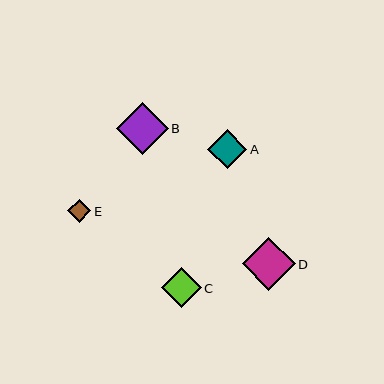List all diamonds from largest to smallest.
From largest to smallest: D, B, C, A, E.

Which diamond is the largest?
Diamond D is the largest with a size of approximately 53 pixels.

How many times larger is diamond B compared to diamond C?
Diamond B is approximately 1.3 times the size of diamond C.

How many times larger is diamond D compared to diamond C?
Diamond D is approximately 1.3 times the size of diamond C.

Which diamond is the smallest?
Diamond E is the smallest with a size of approximately 23 pixels.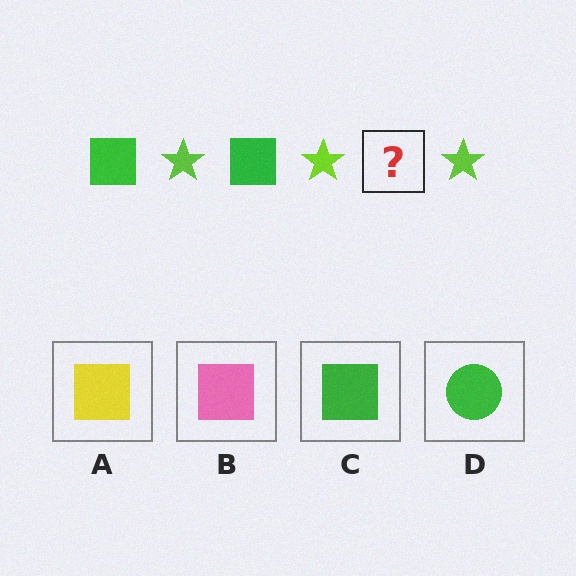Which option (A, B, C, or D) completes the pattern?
C.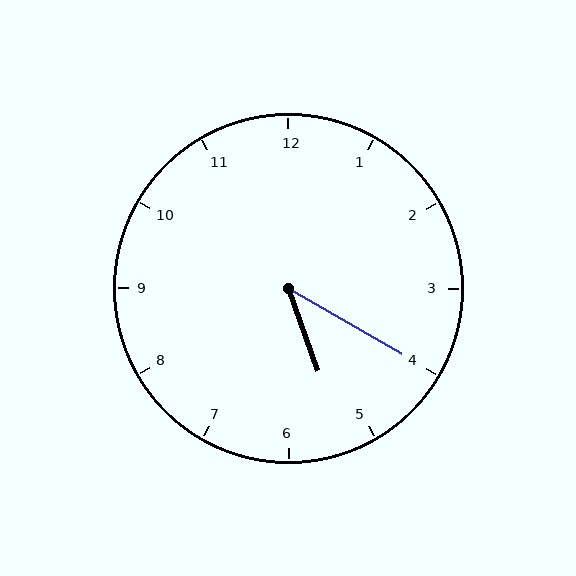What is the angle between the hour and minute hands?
Approximately 40 degrees.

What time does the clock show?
5:20.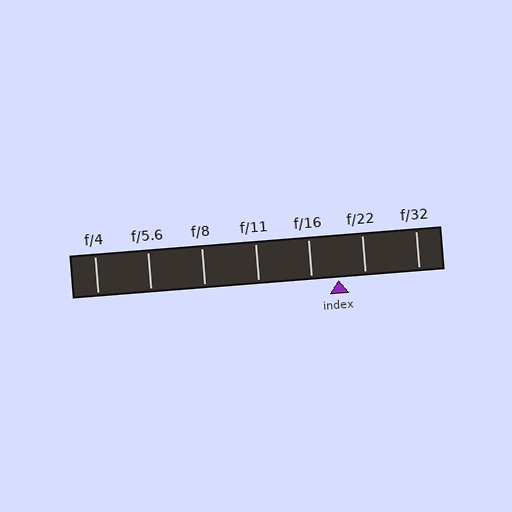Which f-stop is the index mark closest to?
The index mark is closest to f/22.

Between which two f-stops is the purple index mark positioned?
The index mark is between f/16 and f/22.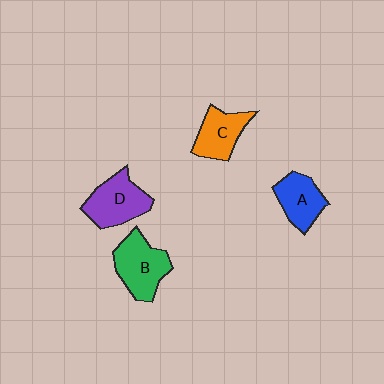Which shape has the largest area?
Shape B (green).